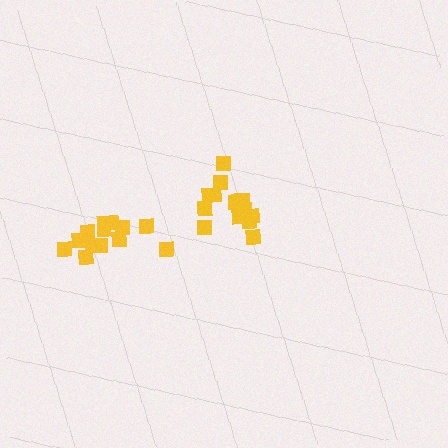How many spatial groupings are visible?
There are 2 spatial groupings.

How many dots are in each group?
Group 1: 14 dots, Group 2: 15 dots (29 total).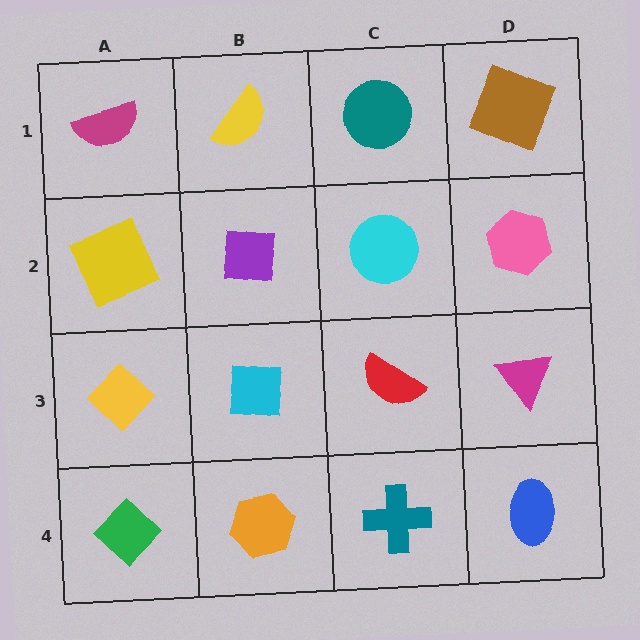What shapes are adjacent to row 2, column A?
A magenta semicircle (row 1, column A), a yellow diamond (row 3, column A), a purple square (row 2, column B).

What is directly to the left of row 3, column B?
A yellow diamond.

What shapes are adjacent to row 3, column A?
A yellow square (row 2, column A), a green diamond (row 4, column A), a cyan square (row 3, column B).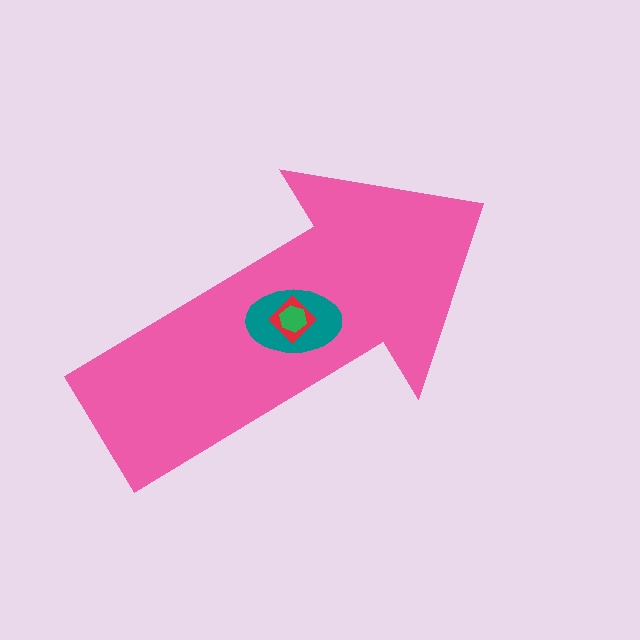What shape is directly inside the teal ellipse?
The red diamond.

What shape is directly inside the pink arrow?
The teal ellipse.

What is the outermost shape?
The pink arrow.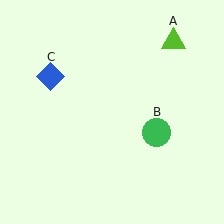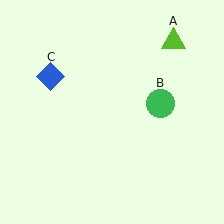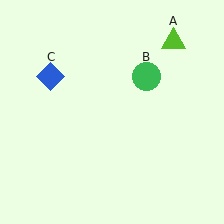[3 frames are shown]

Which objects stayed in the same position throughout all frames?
Lime triangle (object A) and blue diamond (object C) remained stationary.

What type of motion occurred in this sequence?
The green circle (object B) rotated counterclockwise around the center of the scene.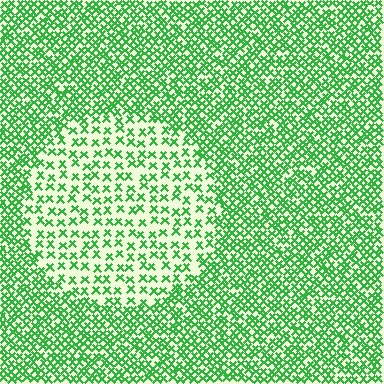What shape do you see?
I see a circle.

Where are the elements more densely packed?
The elements are more densely packed outside the circle boundary.